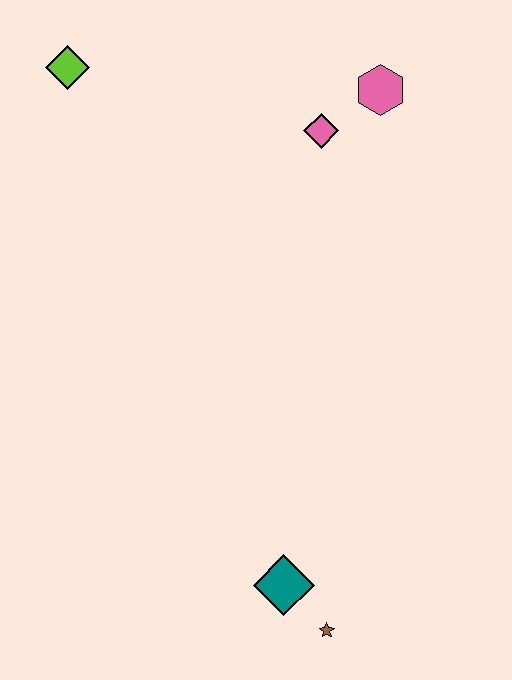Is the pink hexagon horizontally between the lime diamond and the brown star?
No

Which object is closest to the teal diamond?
The brown star is closest to the teal diamond.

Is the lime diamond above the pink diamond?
Yes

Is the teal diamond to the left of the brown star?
Yes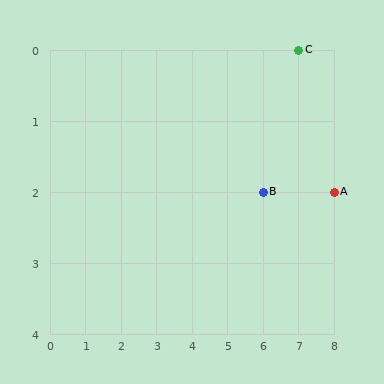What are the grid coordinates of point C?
Point C is at grid coordinates (7, 0).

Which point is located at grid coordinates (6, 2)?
Point B is at (6, 2).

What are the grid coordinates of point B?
Point B is at grid coordinates (6, 2).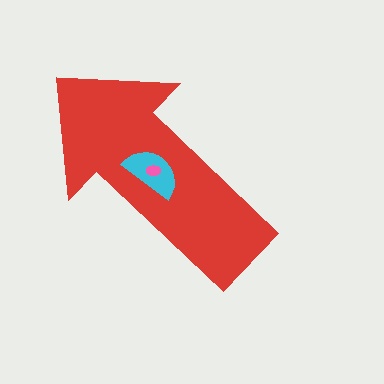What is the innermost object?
The pink ellipse.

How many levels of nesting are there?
3.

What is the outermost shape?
The red arrow.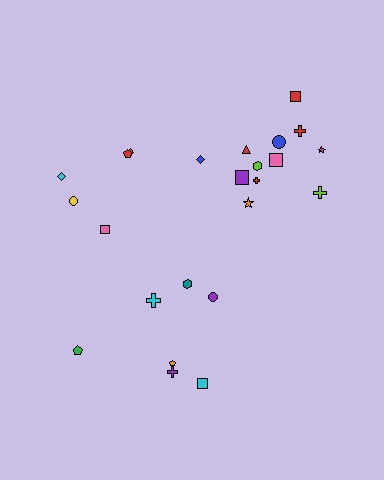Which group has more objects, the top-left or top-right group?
The top-right group.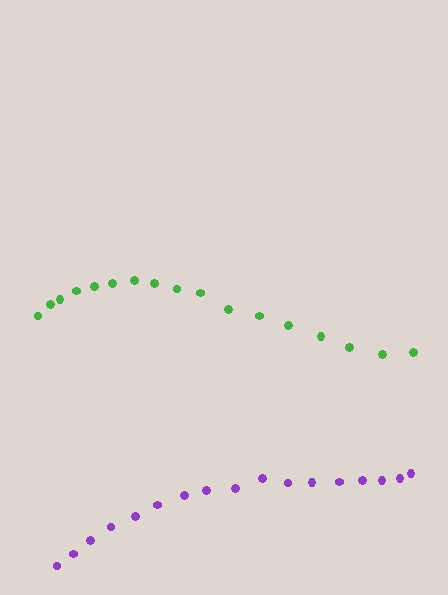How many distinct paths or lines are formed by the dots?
There are 2 distinct paths.